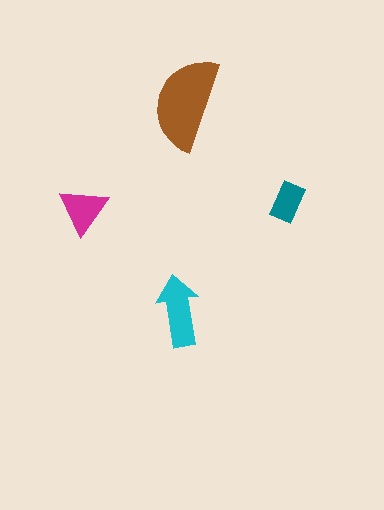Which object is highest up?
The brown semicircle is topmost.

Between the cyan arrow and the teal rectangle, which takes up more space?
The cyan arrow.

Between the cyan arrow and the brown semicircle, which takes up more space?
The brown semicircle.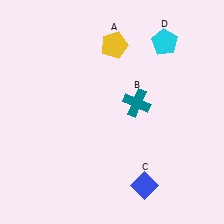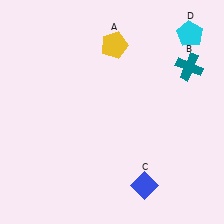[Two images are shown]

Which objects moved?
The objects that moved are: the teal cross (B), the cyan pentagon (D).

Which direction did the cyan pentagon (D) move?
The cyan pentagon (D) moved right.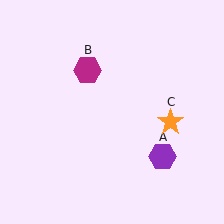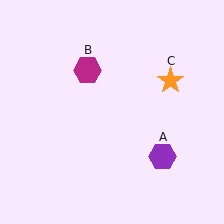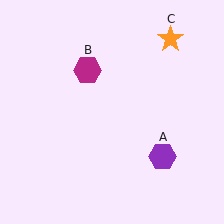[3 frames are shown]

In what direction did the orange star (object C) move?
The orange star (object C) moved up.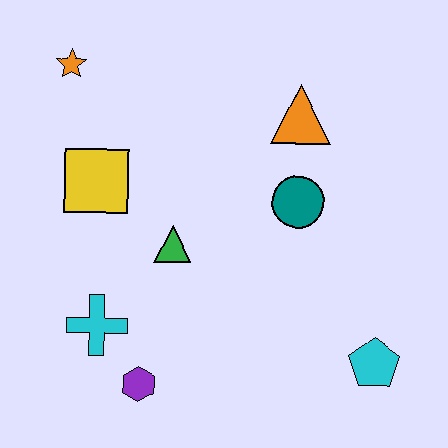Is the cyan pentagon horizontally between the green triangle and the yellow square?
No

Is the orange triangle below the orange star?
Yes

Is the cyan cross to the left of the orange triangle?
Yes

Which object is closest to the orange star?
The yellow square is closest to the orange star.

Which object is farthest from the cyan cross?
The orange triangle is farthest from the cyan cross.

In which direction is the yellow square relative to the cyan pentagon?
The yellow square is to the left of the cyan pentagon.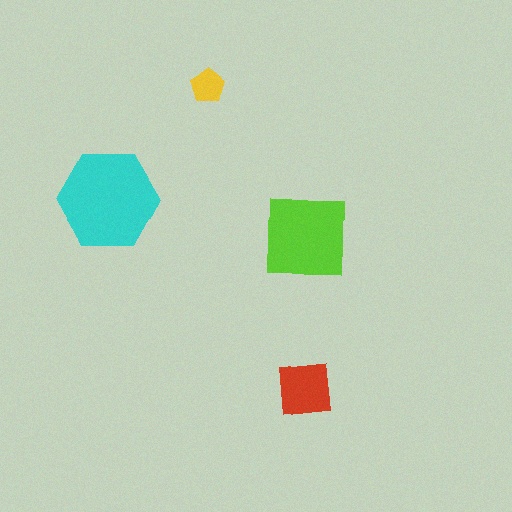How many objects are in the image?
There are 4 objects in the image.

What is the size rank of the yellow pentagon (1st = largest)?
4th.